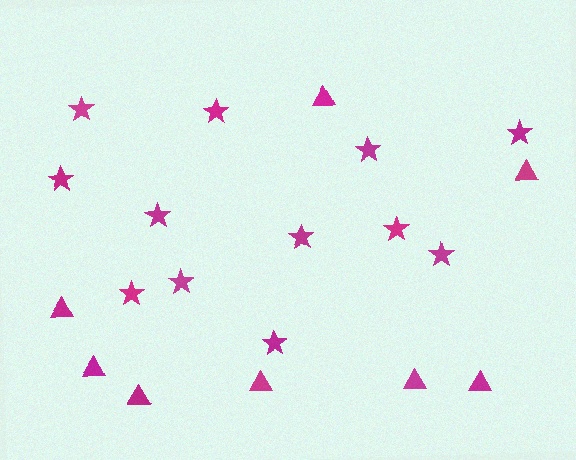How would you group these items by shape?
There are 2 groups: one group of stars (12) and one group of triangles (8).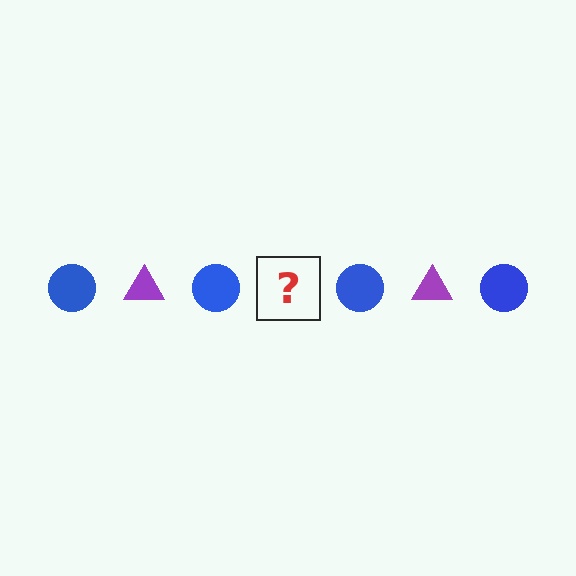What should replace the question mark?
The question mark should be replaced with a purple triangle.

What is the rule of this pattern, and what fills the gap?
The rule is that the pattern alternates between blue circle and purple triangle. The gap should be filled with a purple triangle.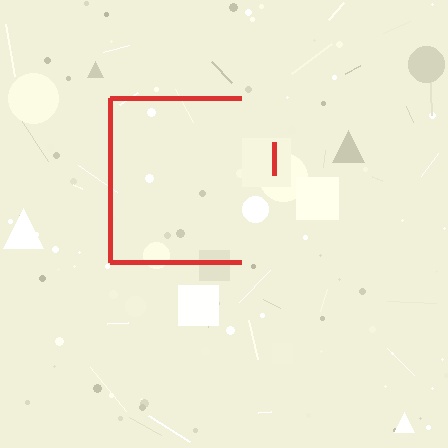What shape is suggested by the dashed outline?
The dashed outline suggests a square.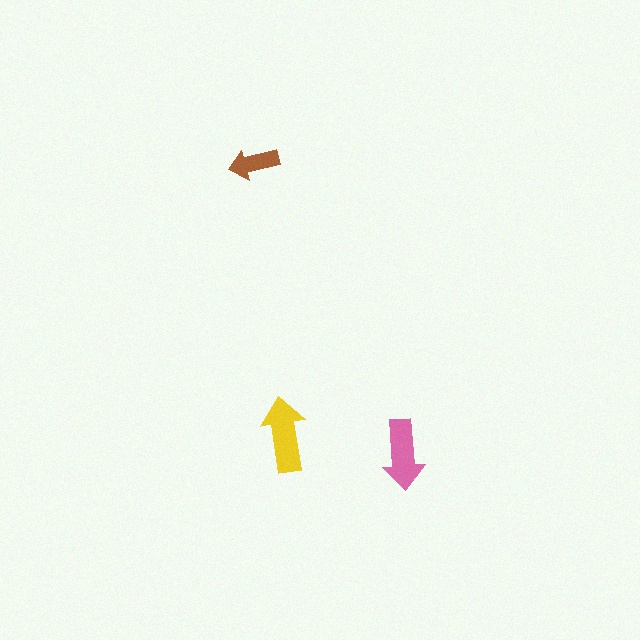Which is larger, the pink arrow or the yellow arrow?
The yellow one.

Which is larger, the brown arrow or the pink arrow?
The pink one.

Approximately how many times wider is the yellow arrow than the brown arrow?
About 1.5 times wider.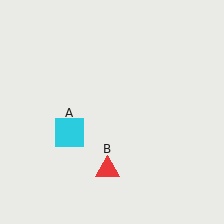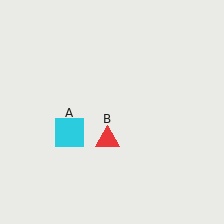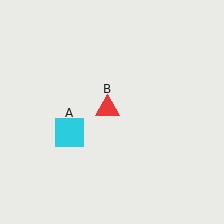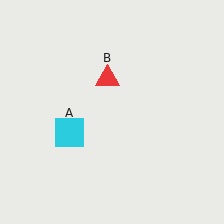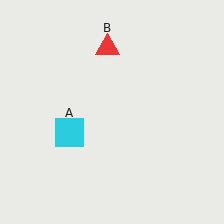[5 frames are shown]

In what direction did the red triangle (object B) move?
The red triangle (object B) moved up.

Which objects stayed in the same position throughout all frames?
Cyan square (object A) remained stationary.